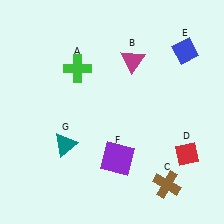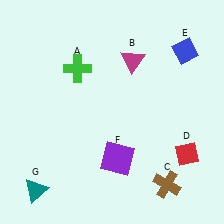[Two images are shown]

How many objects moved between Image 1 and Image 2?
1 object moved between the two images.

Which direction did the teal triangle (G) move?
The teal triangle (G) moved down.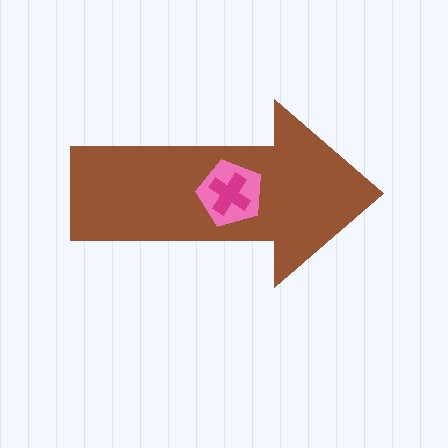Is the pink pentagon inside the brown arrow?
Yes.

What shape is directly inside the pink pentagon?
The magenta cross.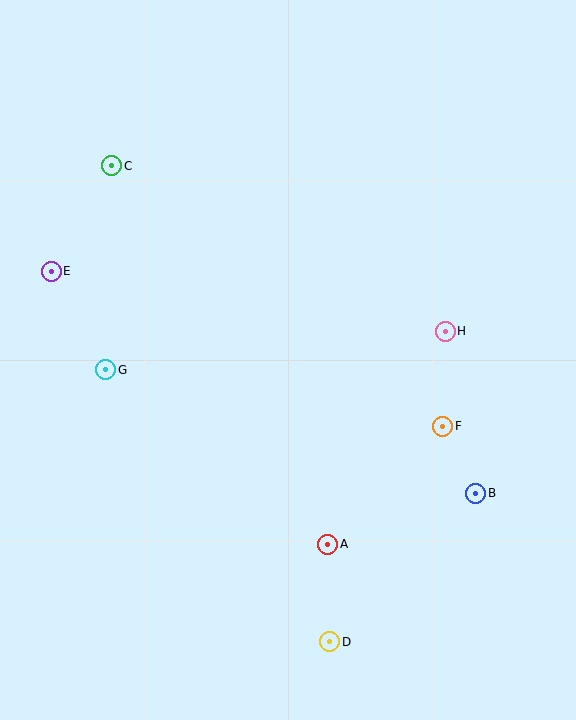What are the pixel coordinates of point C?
Point C is at (112, 166).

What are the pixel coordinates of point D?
Point D is at (330, 642).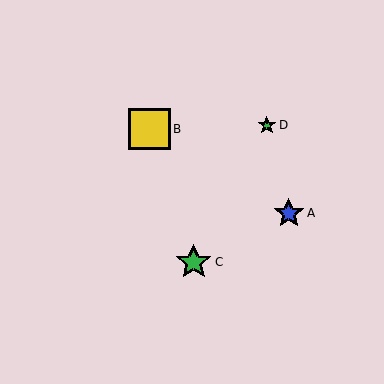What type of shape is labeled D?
Shape D is a green star.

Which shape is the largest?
The yellow square (labeled B) is the largest.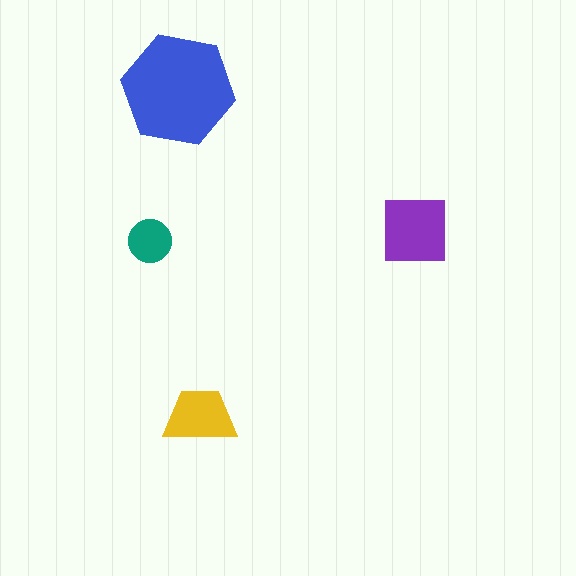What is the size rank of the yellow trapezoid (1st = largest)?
3rd.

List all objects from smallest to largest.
The teal circle, the yellow trapezoid, the purple square, the blue hexagon.